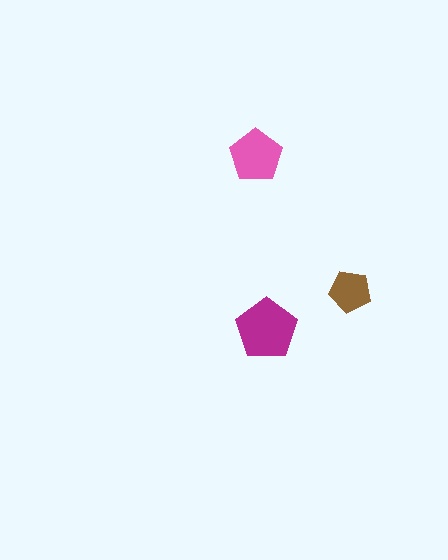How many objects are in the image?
There are 3 objects in the image.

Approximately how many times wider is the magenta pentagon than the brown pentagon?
About 1.5 times wider.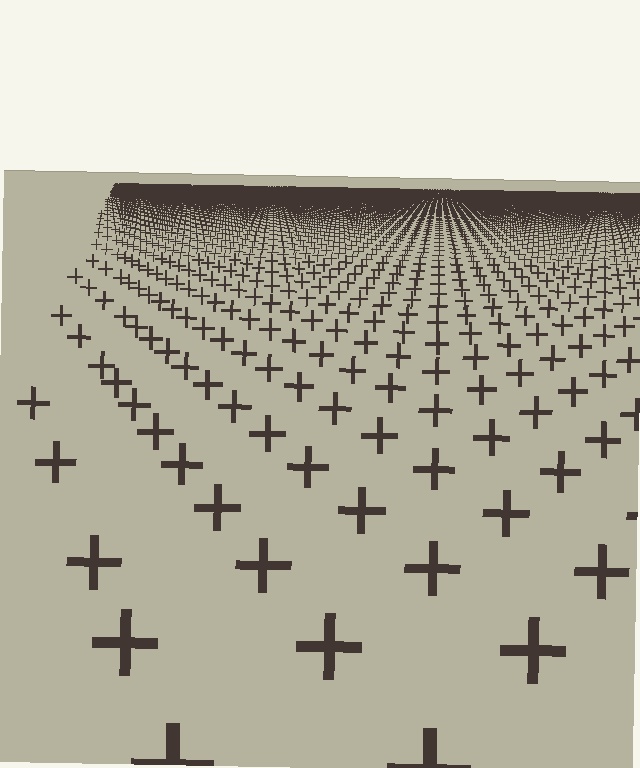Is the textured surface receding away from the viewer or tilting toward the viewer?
The surface is receding away from the viewer. Texture elements get smaller and denser toward the top.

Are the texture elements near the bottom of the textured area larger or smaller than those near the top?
Larger. Near the bottom, elements are closer to the viewer and appear at a bigger on-screen size.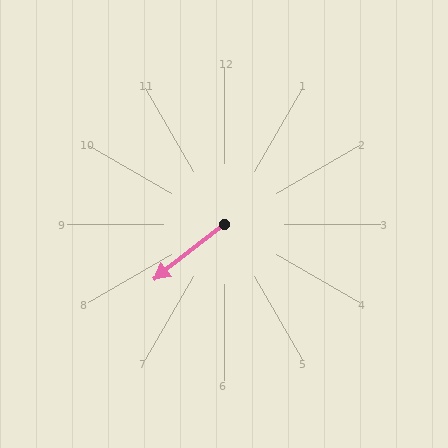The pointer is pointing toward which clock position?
Roughly 8 o'clock.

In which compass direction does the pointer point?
Southwest.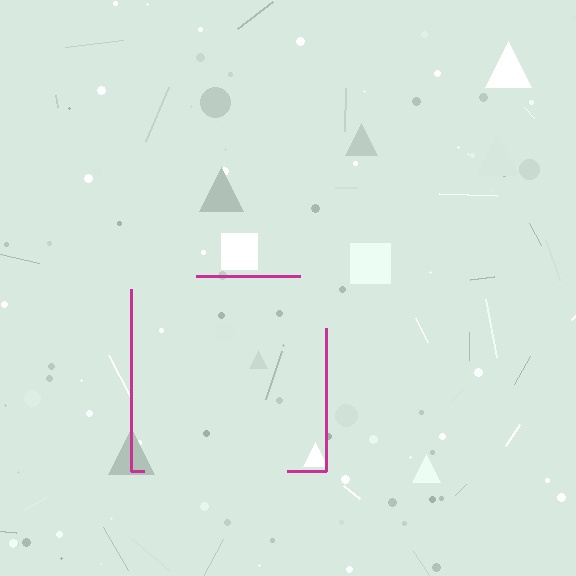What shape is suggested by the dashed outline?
The dashed outline suggests a square.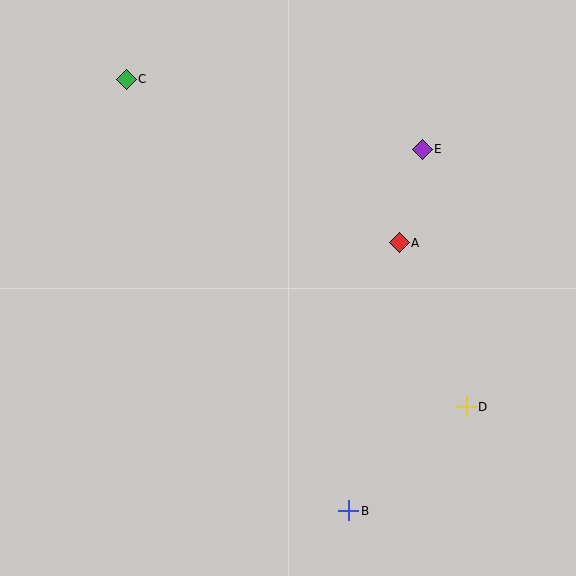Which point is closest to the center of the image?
Point A at (399, 243) is closest to the center.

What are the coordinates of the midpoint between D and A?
The midpoint between D and A is at (433, 325).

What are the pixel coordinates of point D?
Point D is at (466, 407).